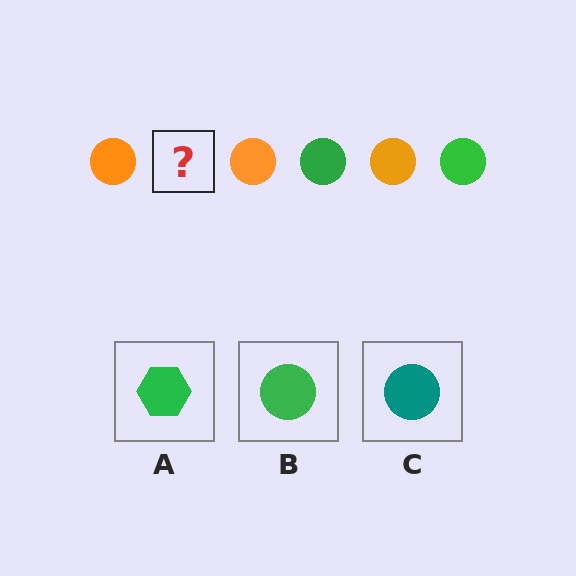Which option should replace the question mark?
Option B.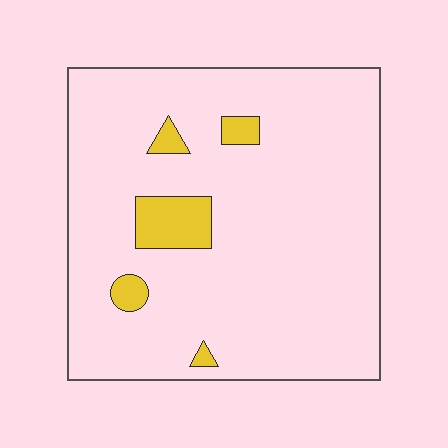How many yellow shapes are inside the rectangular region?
5.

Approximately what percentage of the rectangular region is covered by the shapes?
Approximately 10%.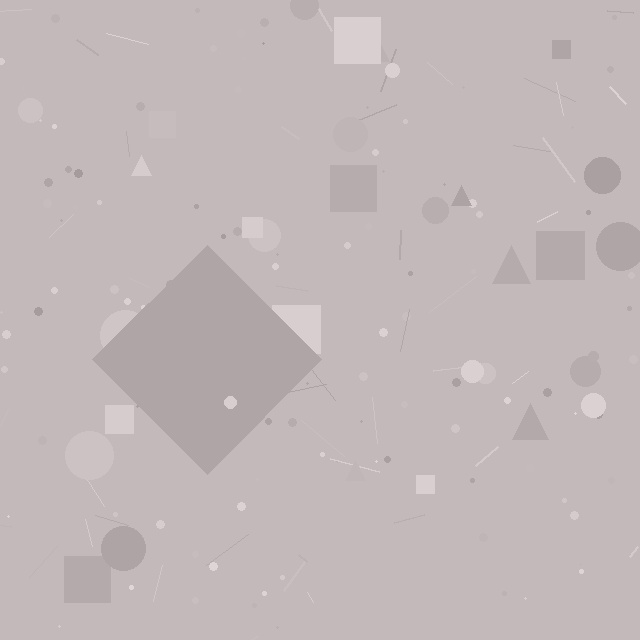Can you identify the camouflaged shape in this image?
The camouflaged shape is a diamond.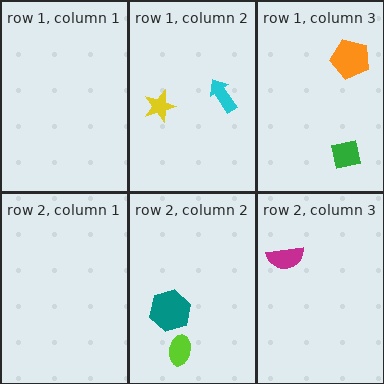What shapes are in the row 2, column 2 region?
The teal hexagon, the lime ellipse.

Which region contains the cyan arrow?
The row 1, column 2 region.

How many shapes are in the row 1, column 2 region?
2.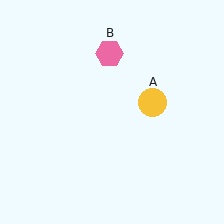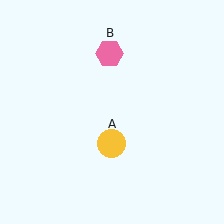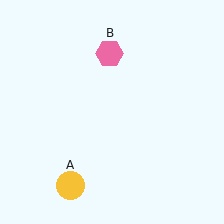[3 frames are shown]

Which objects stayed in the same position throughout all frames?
Pink hexagon (object B) remained stationary.